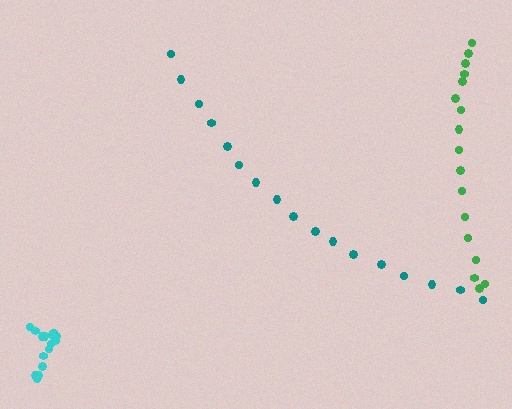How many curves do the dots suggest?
There are 3 distinct paths.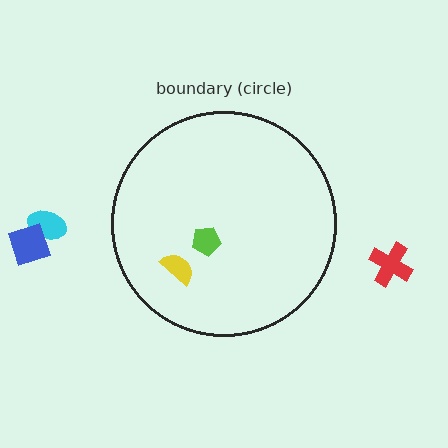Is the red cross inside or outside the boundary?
Outside.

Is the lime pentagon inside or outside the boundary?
Inside.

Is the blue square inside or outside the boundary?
Outside.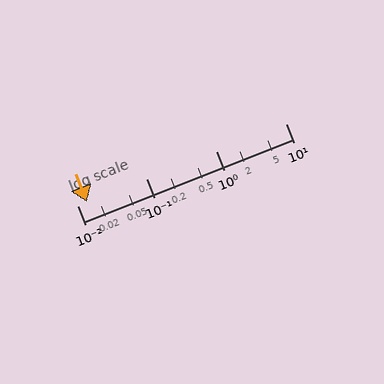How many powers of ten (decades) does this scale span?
The scale spans 3 decades, from 0.01 to 10.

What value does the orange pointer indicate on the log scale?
The pointer indicates approximately 0.014.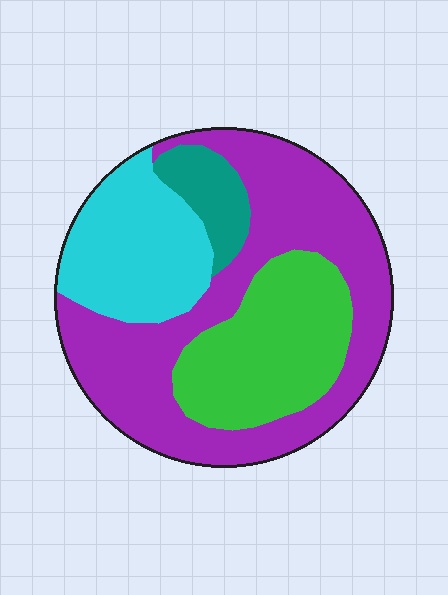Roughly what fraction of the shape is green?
Green takes up about one quarter (1/4) of the shape.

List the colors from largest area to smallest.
From largest to smallest: purple, green, cyan, teal.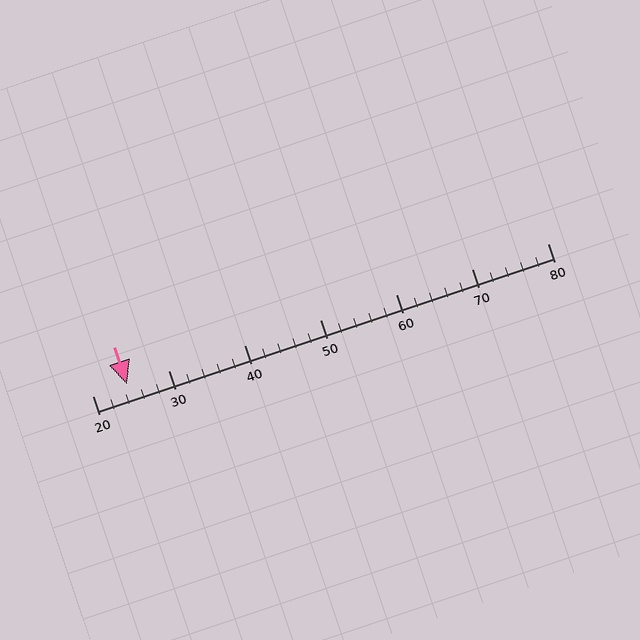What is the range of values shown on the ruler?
The ruler shows values from 20 to 80.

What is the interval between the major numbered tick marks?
The major tick marks are spaced 10 units apart.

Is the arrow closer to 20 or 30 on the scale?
The arrow is closer to 20.